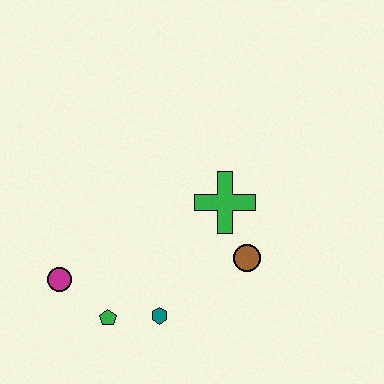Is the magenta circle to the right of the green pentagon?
No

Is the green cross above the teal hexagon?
Yes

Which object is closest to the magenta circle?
The green pentagon is closest to the magenta circle.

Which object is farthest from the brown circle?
The magenta circle is farthest from the brown circle.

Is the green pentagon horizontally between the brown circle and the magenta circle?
Yes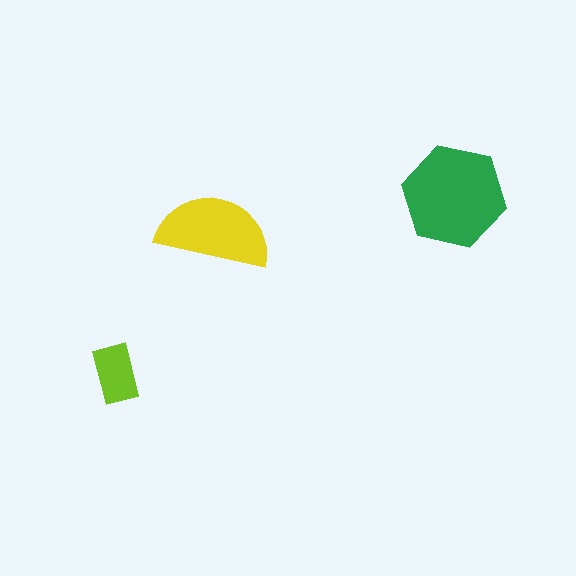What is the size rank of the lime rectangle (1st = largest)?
3rd.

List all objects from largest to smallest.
The green hexagon, the yellow semicircle, the lime rectangle.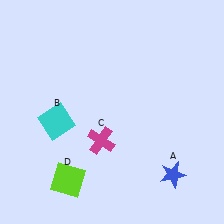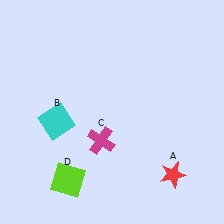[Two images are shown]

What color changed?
The star (A) changed from blue in Image 1 to red in Image 2.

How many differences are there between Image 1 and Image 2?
There is 1 difference between the two images.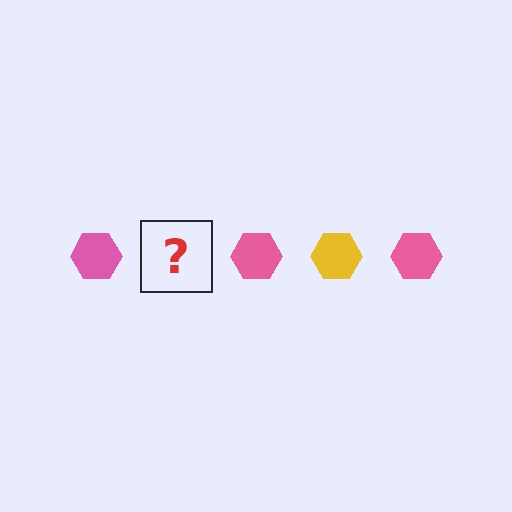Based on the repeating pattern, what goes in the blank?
The blank should be a yellow hexagon.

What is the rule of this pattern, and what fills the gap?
The rule is that the pattern cycles through pink, yellow hexagons. The gap should be filled with a yellow hexagon.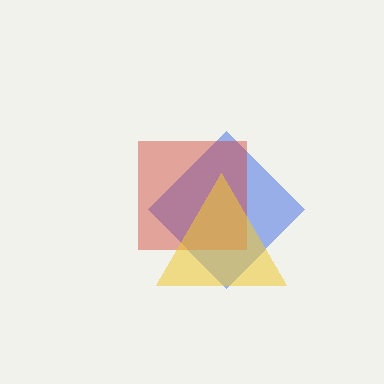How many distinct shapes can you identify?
There are 3 distinct shapes: a blue diamond, a red square, a yellow triangle.